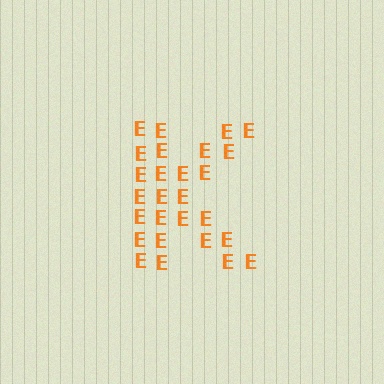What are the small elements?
The small elements are letter E's.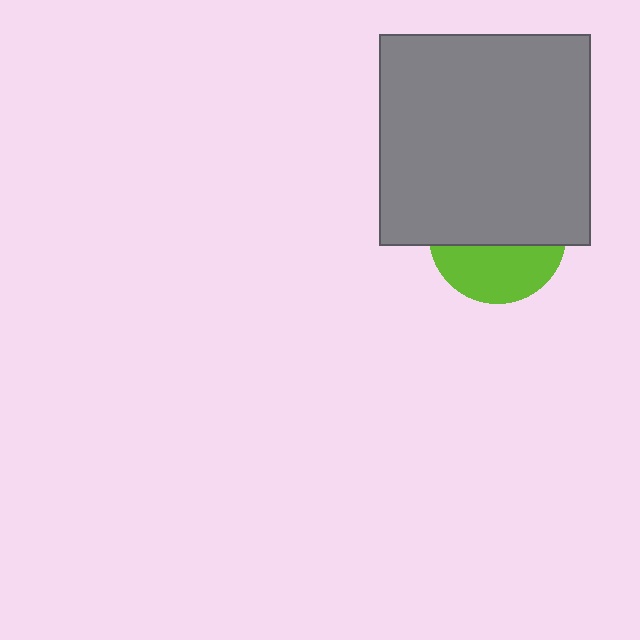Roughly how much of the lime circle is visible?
A small part of it is visible (roughly 41%).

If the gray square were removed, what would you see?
You would see the complete lime circle.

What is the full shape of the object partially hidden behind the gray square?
The partially hidden object is a lime circle.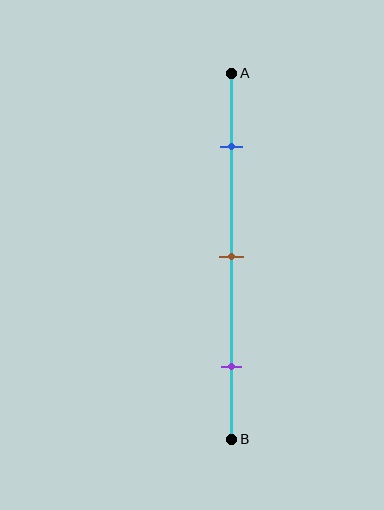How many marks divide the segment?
There are 3 marks dividing the segment.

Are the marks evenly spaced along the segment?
Yes, the marks are approximately evenly spaced.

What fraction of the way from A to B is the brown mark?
The brown mark is approximately 50% (0.5) of the way from A to B.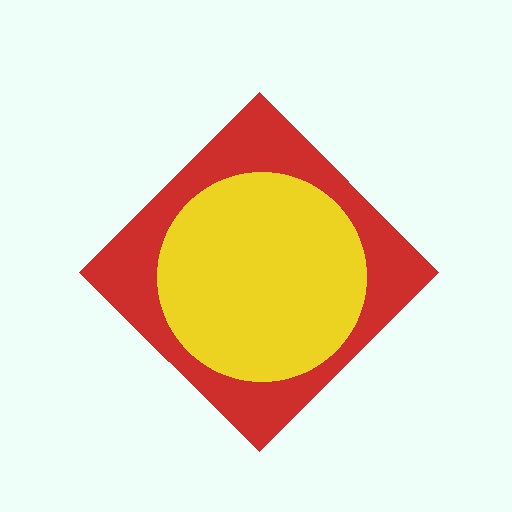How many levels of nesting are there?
2.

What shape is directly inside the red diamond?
The yellow circle.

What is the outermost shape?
The red diamond.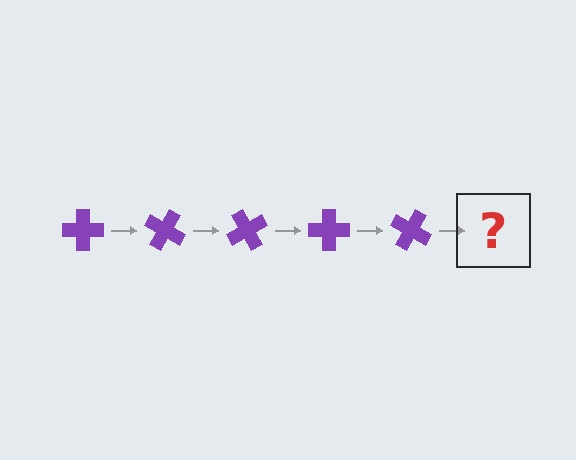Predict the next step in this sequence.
The next step is a purple cross rotated 150 degrees.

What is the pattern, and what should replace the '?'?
The pattern is that the cross rotates 30 degrees each step. The '?' should be a purple cross rotated 150 degrees.